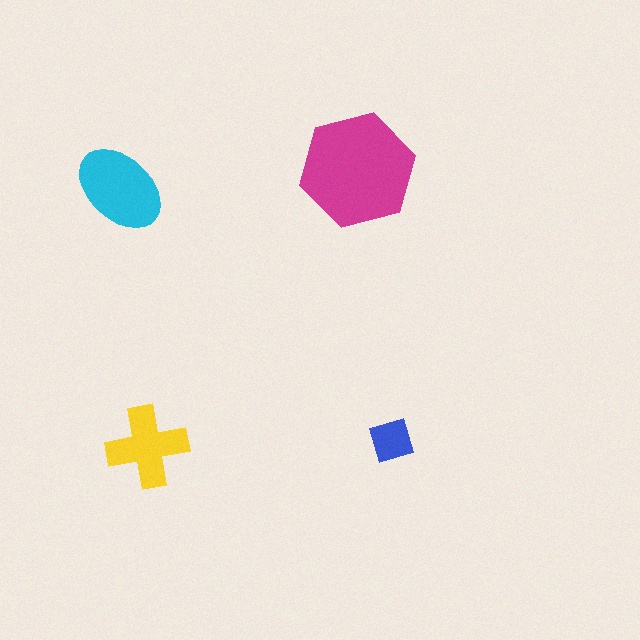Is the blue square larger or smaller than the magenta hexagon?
Smaller.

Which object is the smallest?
The blue square.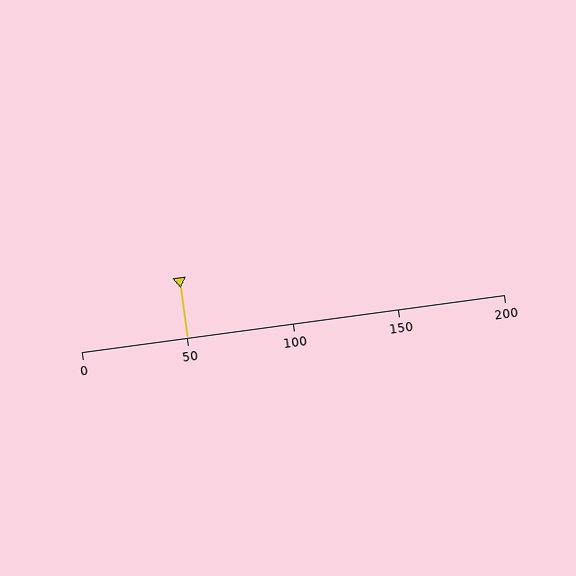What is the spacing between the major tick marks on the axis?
The major ticks are spaced 50 apart.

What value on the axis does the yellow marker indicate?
The marker indicates approximately 50.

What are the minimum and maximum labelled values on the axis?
The axis runs from 0 to 200.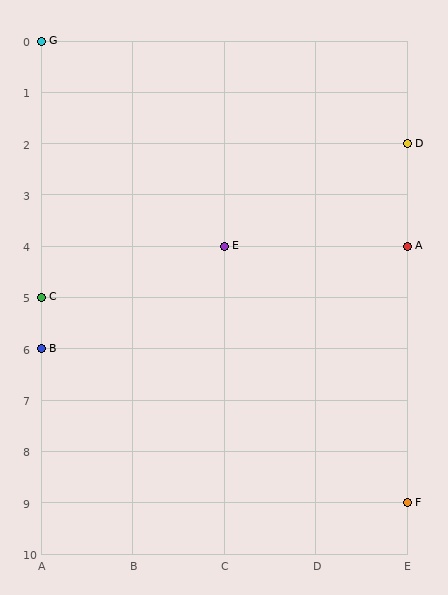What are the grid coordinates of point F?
Point F is at grid coordinates (E, 9).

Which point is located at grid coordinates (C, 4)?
Point E is at (C, 4).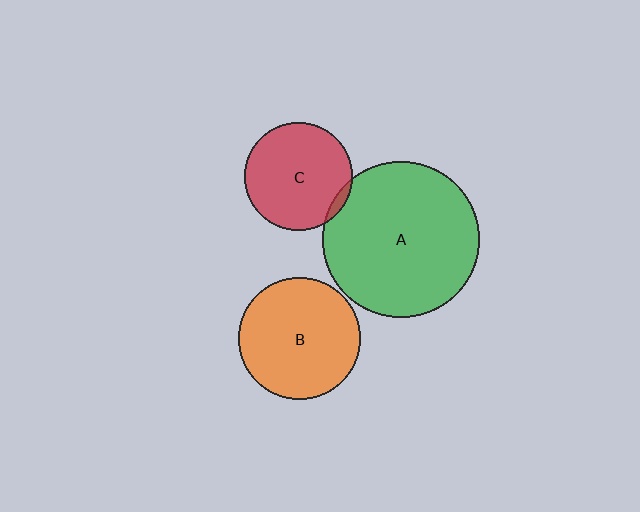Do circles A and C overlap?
Yes.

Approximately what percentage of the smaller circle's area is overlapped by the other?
Approximately 5%.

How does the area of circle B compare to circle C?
Approximately 1.3 times.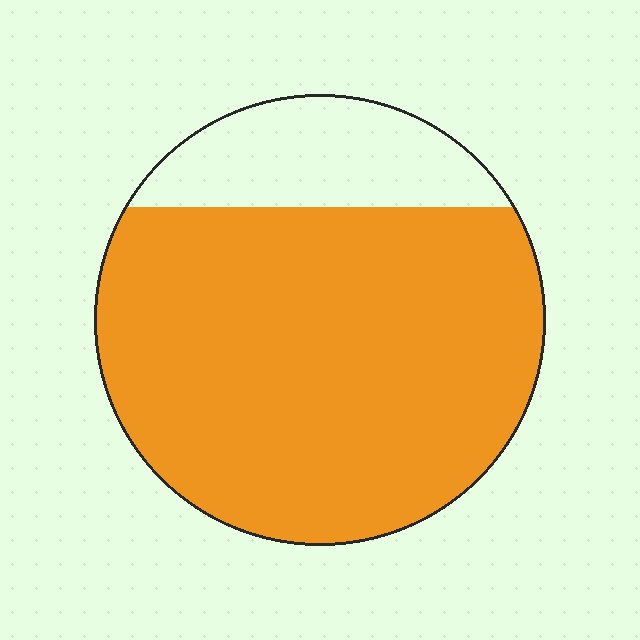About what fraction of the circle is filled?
About four fifths (4/5).